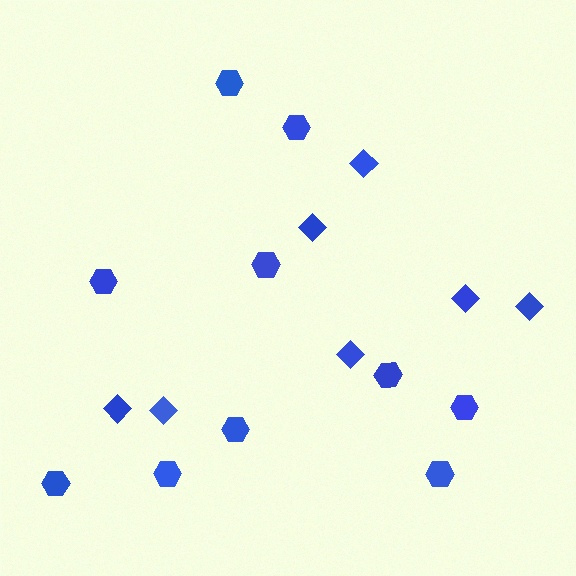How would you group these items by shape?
There are 2 groups: one group of hexagons (10) and one group of diamonds (7).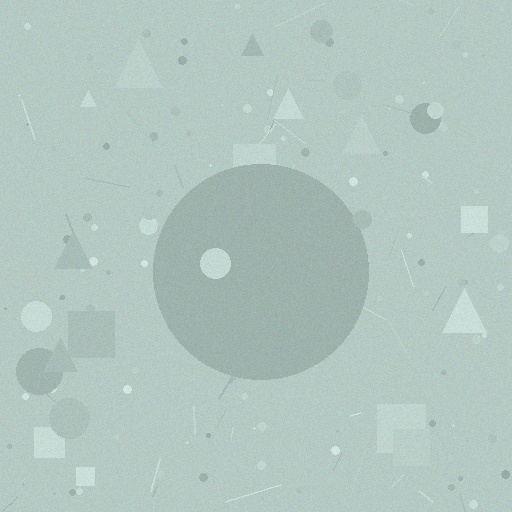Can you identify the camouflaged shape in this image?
The camouflaged shape is a circle.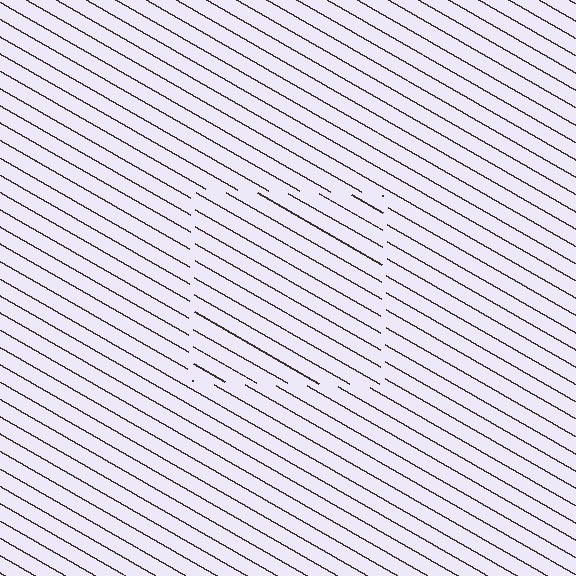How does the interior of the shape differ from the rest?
The interior of the shape contains the same grating, shifted by half a period — the contour is defined by the phase discontinuity where line-ends from the inner and outer gratings abut.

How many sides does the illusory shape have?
4 sides — the line-ends trace a square.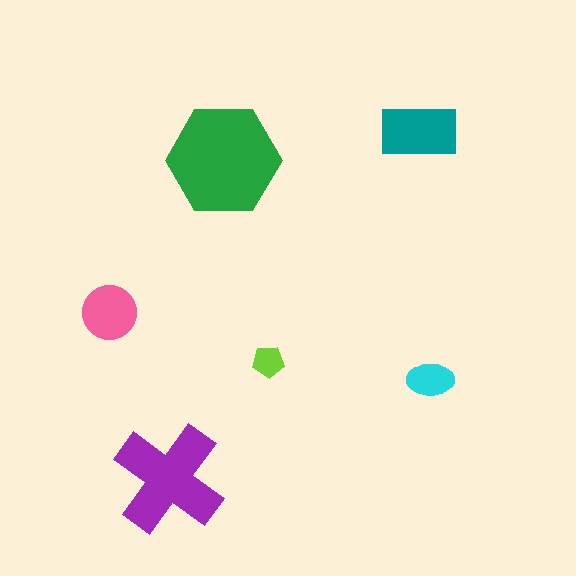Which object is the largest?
The green hexagon.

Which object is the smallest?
The lime pentagon.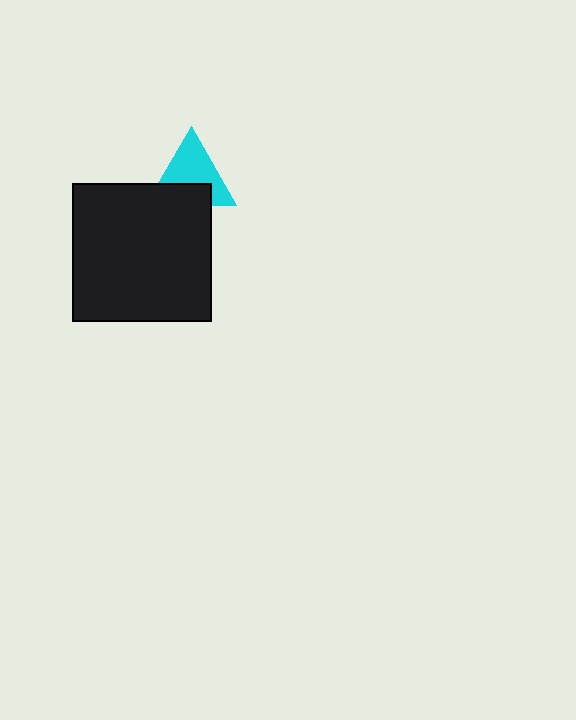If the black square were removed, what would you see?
You would see the complete cyan triangle.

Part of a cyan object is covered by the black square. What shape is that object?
It is a triangle.